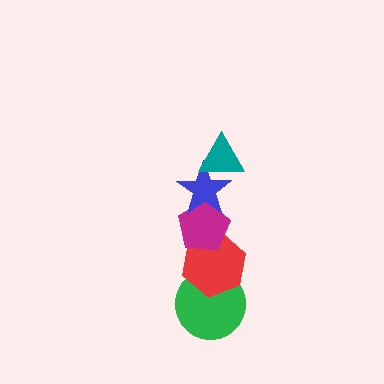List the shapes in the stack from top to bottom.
From top to bottom: the teal triangle, the blue star, the magenta pentagon, the red hexagon, the green circle.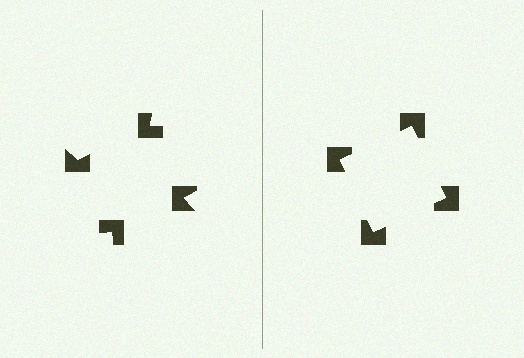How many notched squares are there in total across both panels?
8 — 4 on each side.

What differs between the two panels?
The notched squares are positioned identically on both sides; only the wedge orientations differ. On the right they align to a square; on the left they are misaligned.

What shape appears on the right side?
An illusory square.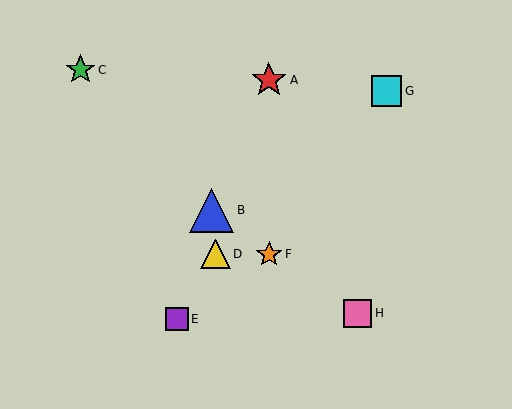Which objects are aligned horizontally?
Objects D, F are aligned horizontally.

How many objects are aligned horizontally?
2 objects (D, F) are aligned horizontally.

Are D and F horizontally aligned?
Yes, both are at y≈254.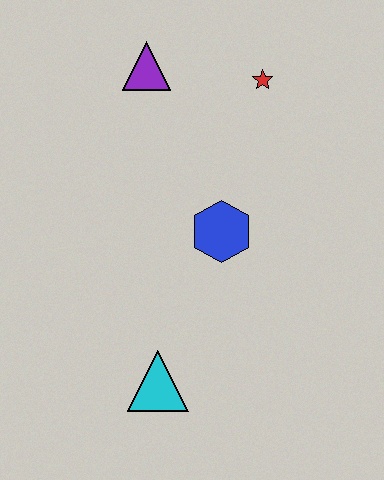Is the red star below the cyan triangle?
No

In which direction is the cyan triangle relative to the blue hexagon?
The cyan triangle is below the blue hexagon.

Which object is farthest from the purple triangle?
The cyan triangle is farthest from the purple triangle.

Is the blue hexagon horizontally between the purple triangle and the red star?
Yes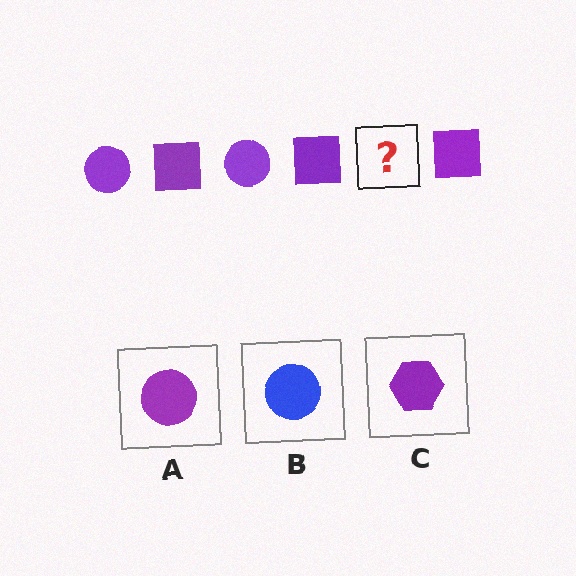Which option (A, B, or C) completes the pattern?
A.